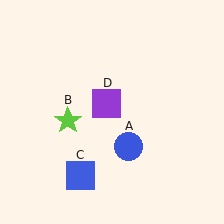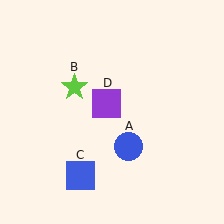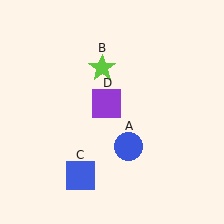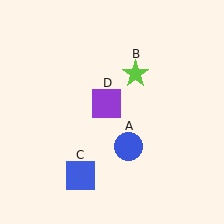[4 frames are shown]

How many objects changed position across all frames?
1 object changed position: lime star (object B).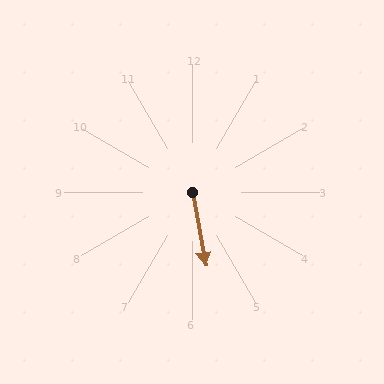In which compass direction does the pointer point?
South.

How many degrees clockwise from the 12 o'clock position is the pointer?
Approximately 170 degrees.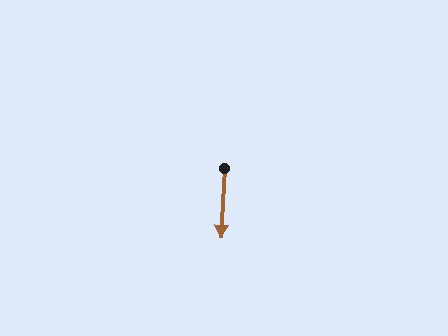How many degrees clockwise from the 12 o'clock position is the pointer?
Approximately 183 degrees.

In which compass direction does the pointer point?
South.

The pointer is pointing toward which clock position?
Roughly 6 o'clock.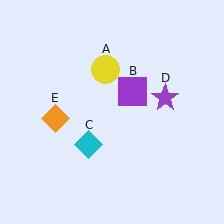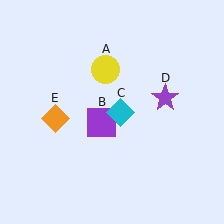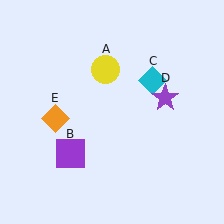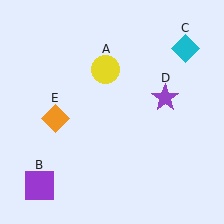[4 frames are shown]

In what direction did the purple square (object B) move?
The purple square (object B) moved down and to the left.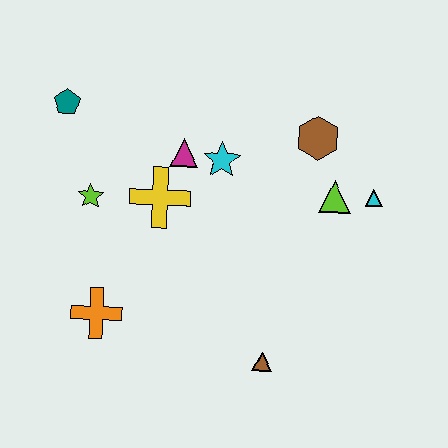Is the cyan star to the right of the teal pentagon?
Yes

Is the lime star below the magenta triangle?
Yes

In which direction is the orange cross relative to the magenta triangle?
The orange cross is below the magenta triangle.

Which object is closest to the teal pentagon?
The lime star is closest to the teal pentagon.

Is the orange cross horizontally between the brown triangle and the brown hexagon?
No